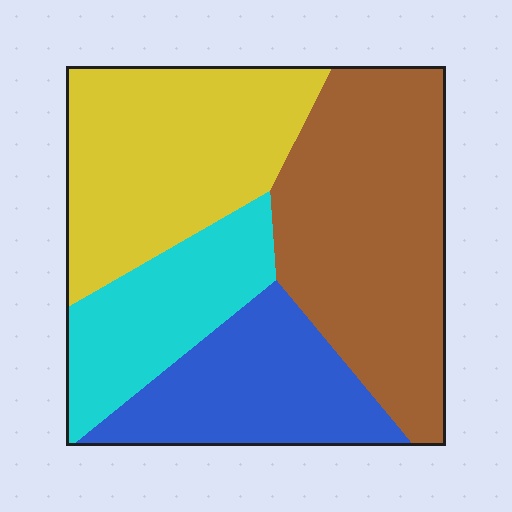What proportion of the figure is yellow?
Yellow covers 29% of the figure.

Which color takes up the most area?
Brown, at roughly 35%.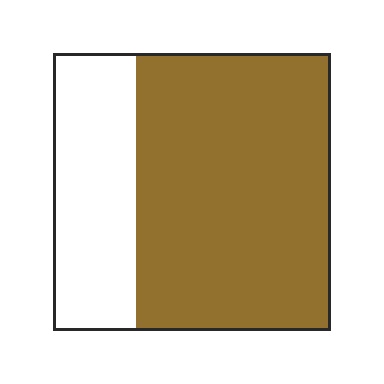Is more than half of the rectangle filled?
Yes.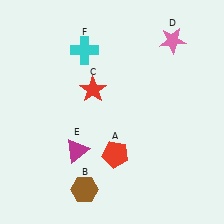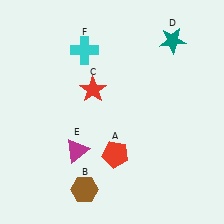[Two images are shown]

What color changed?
The star (D) changed from pink in Image 1 to teal in Image 2.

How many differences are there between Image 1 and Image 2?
There is 1 difference between the two images.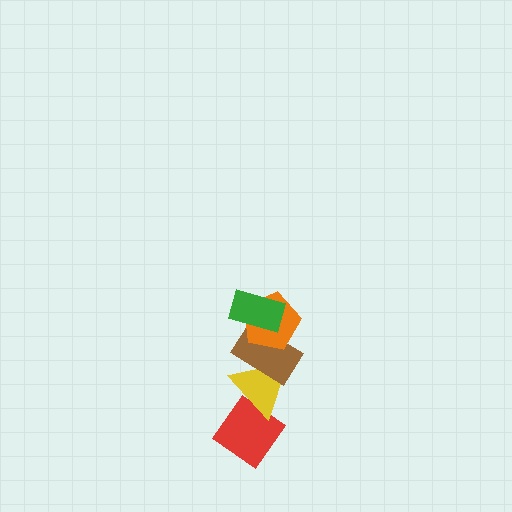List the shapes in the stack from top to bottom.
From top to bottom: the green rectangle, the orange pentagon, the brown rectangle, the yellow triangle, the red diamond.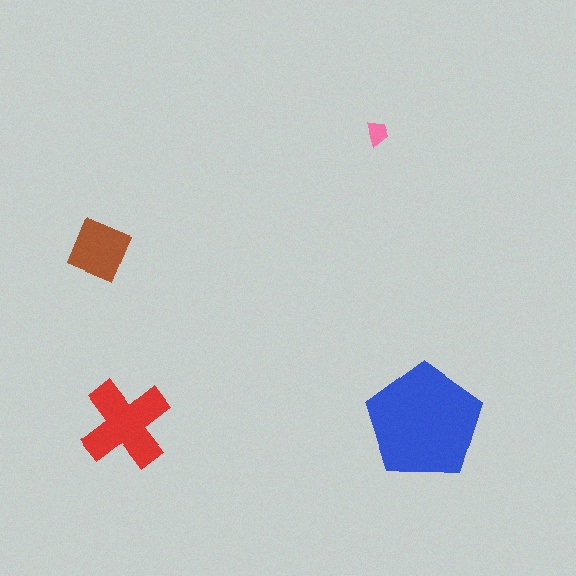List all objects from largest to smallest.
The blue pentagon, the red cross, the brown diamond, the pink trapezoid.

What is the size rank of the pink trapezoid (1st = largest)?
4th.